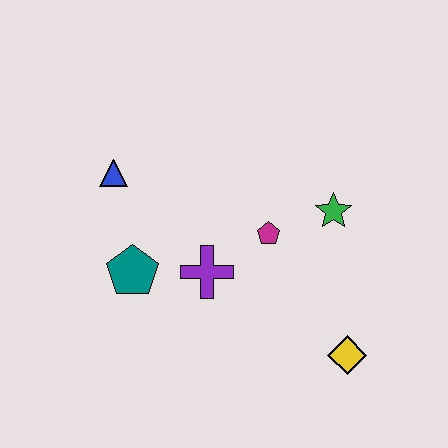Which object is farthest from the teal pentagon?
The yellow diamond is farthest from the teal pentagon.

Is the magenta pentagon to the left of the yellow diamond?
Yes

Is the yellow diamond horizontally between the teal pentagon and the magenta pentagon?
No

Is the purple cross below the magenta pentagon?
Yes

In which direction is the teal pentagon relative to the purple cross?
The teal pentagon is to the left of the purple cross.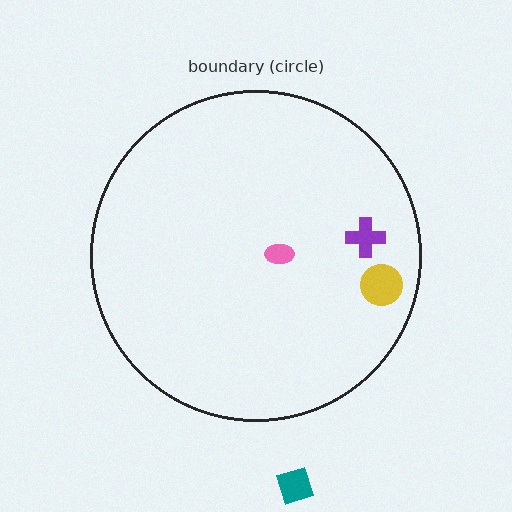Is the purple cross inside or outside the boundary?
Inside.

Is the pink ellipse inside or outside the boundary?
Inside.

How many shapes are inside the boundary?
3 inside, 1 outside.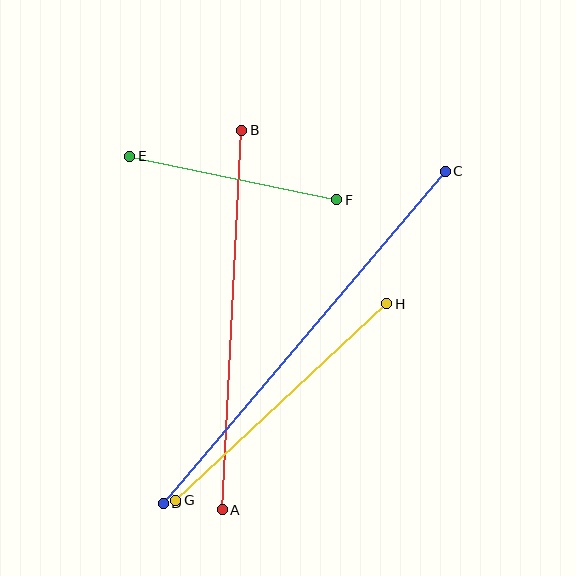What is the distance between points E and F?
The distance is approximately 212 pixels.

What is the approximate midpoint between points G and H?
The midpoint is at approximately (281, 402) pixels.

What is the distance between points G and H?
The distance is approximately 288 pixels.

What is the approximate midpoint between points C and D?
The midpoint is at approximately (304, 337) pixels.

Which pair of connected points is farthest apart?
Points C and D are farthest apart.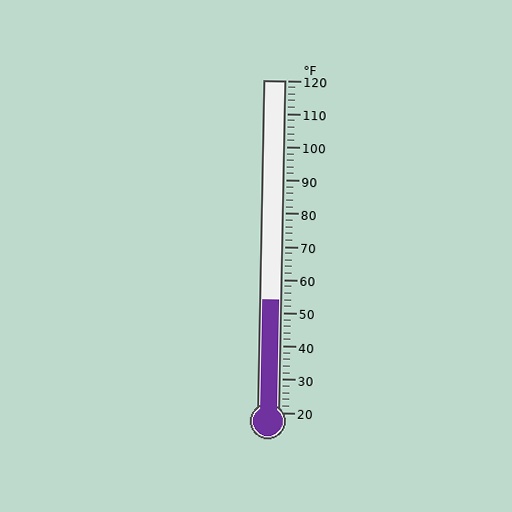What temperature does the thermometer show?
The thermometer shows approximately 54°F.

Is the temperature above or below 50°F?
The temperature is above 50°F.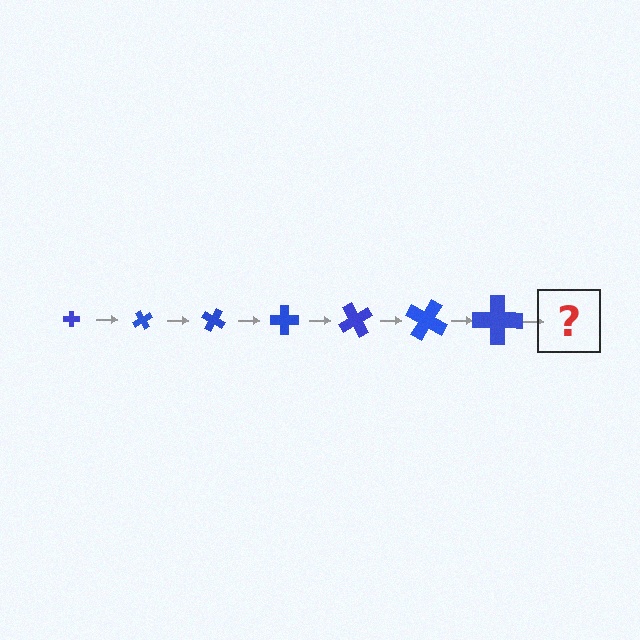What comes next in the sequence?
The next element should be a cross, larger than the previous one and rotated 420 degrees from the start.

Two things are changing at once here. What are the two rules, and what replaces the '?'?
The two rules are that the cross grows larger each step and it rotates 60 degrees each step. The '?' should be a cross, larger than the previous one and rotated 420 degrees from the start.